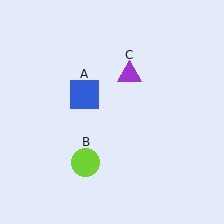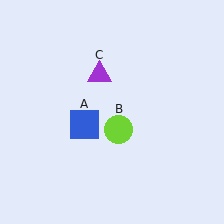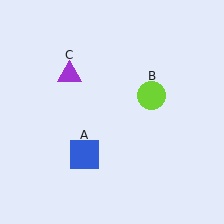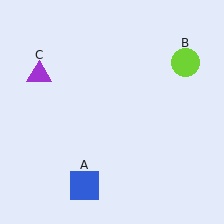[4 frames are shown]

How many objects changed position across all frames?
3 objects changed position: blue square (object A), lime circle (object B), purple triangle (object C).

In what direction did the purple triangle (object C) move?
The purple triangle (object C) moved left.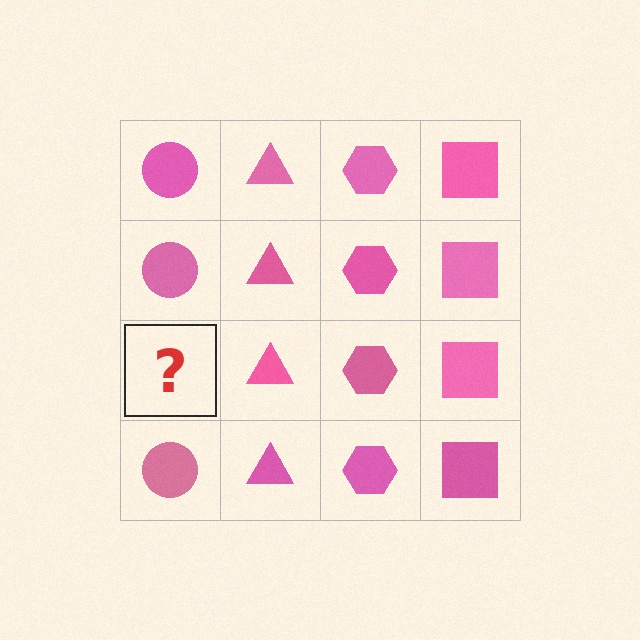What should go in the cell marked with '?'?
The missing cell should contain a pink circle.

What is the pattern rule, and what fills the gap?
The rule is that each column has a consistent shape. The gap should be filled with a pink circle.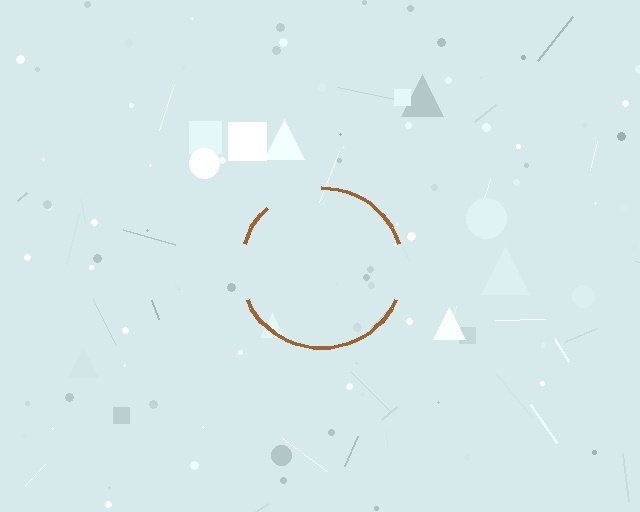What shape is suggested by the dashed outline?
The dashed outline suggests a circle.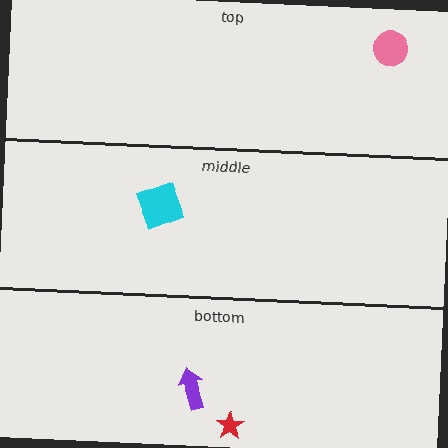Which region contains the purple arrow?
The bottom region.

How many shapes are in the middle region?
1.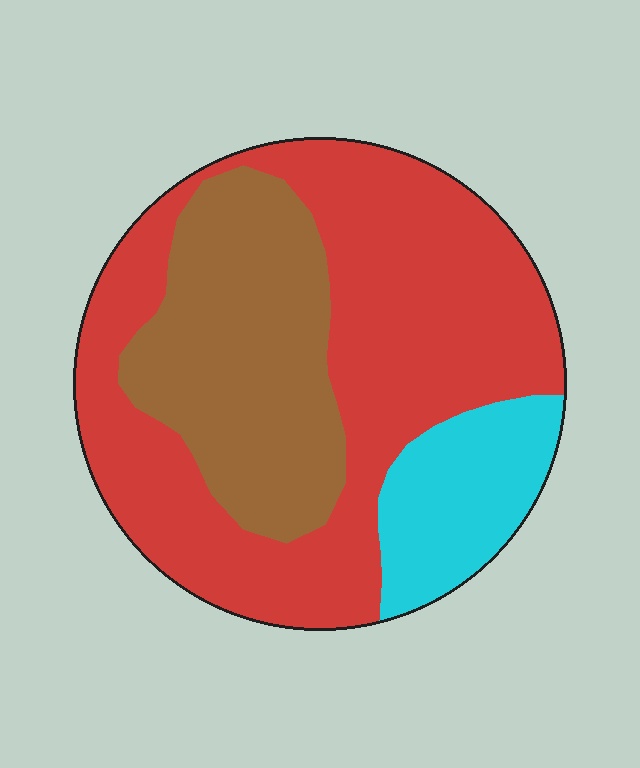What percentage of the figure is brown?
Brown takes up about one third (1/3) of the figure.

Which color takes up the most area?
Red, at roughly 55%.